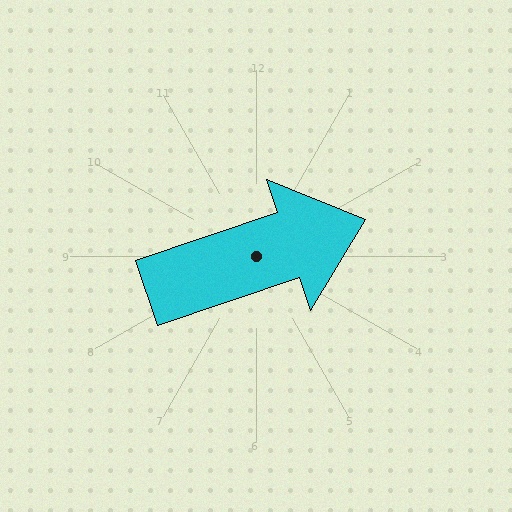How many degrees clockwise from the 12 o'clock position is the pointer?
Approximately 71 degrees.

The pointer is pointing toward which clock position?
Roughly 2 o'clock.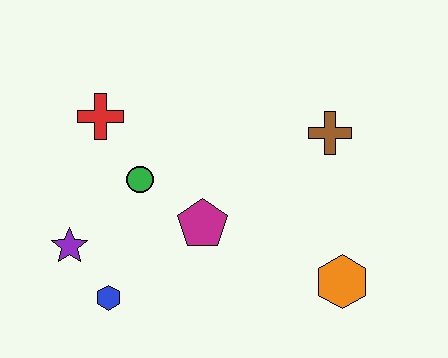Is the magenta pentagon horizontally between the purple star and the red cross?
No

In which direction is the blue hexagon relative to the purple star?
The blue hexagon is below the purple star.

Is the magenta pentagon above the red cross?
No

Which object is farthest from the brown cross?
The purple star is farthest from the brown cross.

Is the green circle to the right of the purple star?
Yes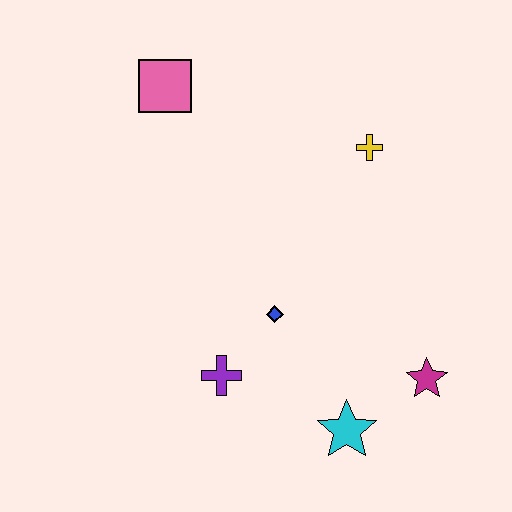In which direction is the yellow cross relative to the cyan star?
The yellow cross is above the cyan star.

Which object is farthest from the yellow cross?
The cyan star is farthest from the yellow cross.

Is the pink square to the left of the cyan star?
Yes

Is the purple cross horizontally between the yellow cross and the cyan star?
No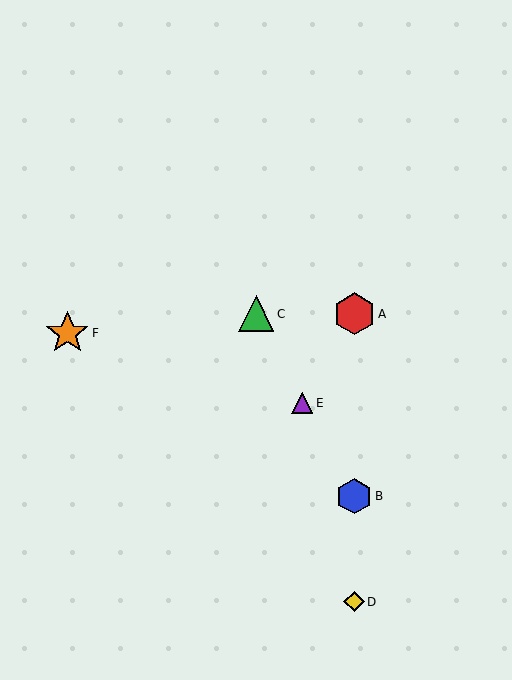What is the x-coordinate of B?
Object B is at x≈354.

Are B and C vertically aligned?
No, B is at x≈354 and C is at x≈256.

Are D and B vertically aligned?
Yes, both are at x≈354.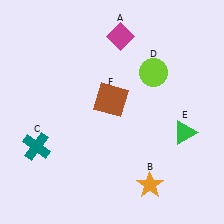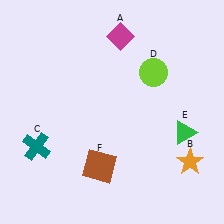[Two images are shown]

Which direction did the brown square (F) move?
The brown square (F) moved down.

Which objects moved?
The objects that moved are: the orange star (B), the brown square (F).